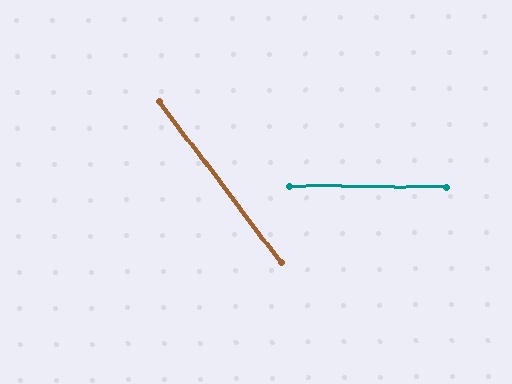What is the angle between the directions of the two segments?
Approximately 52 degrees.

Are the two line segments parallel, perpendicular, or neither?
Neither parallel nor perpendicular — they differ by about 52°.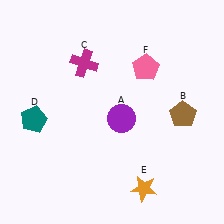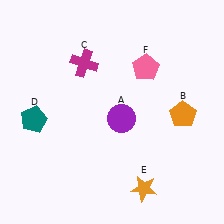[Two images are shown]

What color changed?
The pentagon (B) changed from brown in Image 1 to orange in Image 2.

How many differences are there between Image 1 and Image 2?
There is 1 difference between the two images.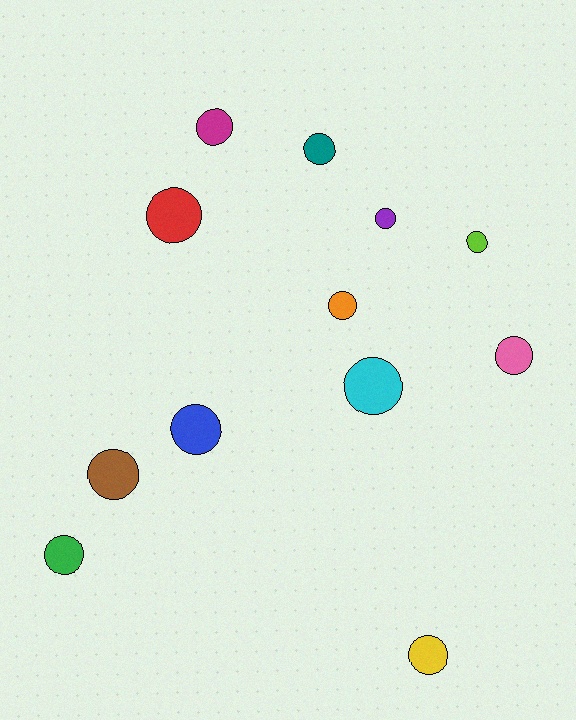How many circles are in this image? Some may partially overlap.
There are 12 circles.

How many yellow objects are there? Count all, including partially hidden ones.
There is 1 yellow object.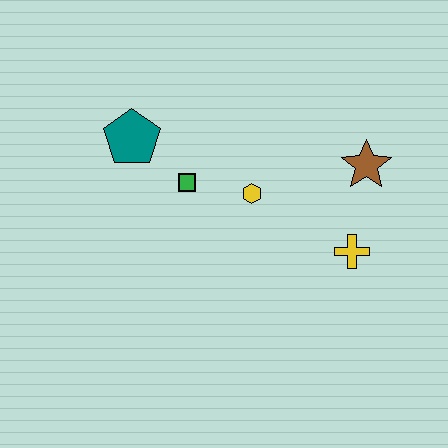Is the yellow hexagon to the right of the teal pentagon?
Yes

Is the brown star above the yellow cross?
Yes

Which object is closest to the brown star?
The yellow cross is closest to the brown star.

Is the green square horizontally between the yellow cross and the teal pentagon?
Yes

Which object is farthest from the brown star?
The teal pentagon is farthest from the brown star.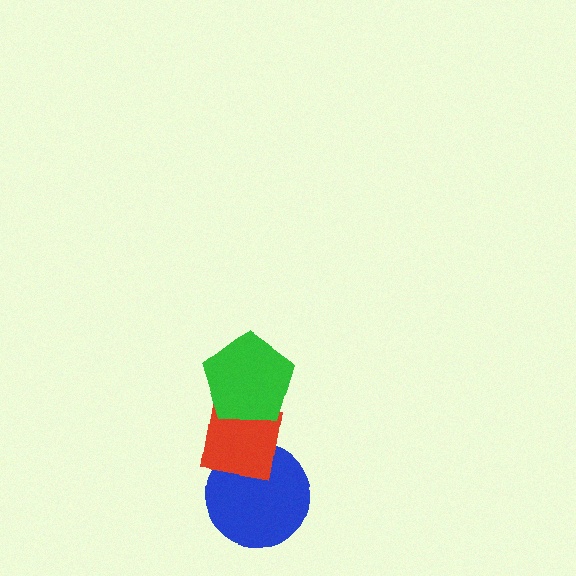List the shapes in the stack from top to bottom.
From top to bottom: the green pentagon, the red square, the blue circle.